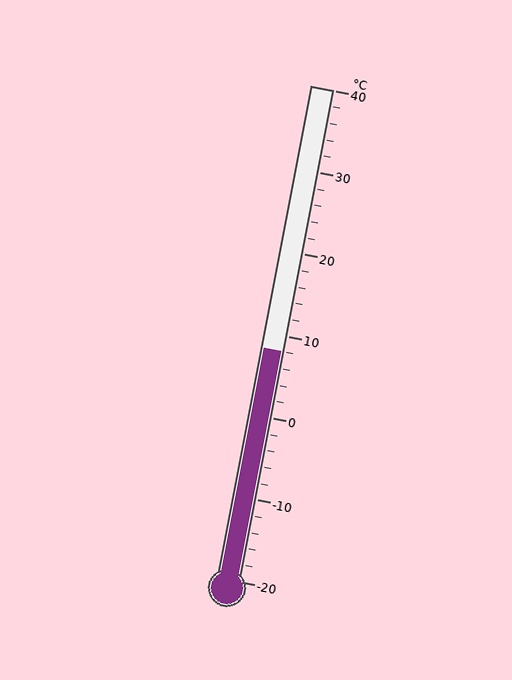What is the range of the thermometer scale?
The thermometer scale ranges from -20°C to 40°C.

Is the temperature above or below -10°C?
The temperature is above -10°C.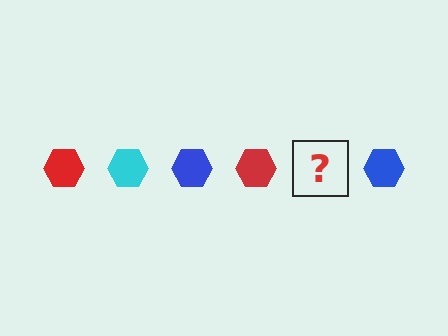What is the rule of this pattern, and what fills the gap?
The rule is that the pattern cycles through red, cyan, blue hexagons. The gap should be filled with a cyan hexagon.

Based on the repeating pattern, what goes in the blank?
The blank should be a cyan hexagon.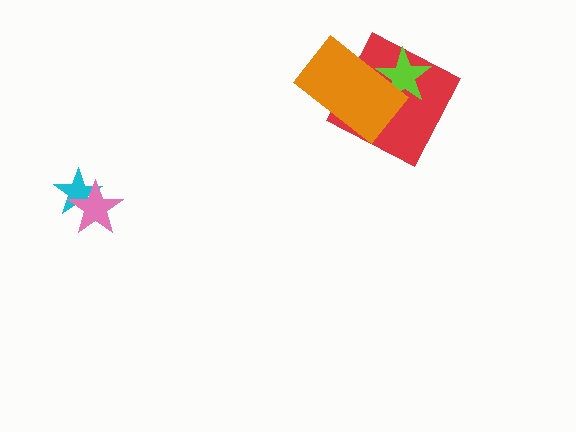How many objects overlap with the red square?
2 objects overlap with the red square.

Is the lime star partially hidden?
Yes, it is partially covered by another shape.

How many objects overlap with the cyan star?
1 object overlaps with the cyan star.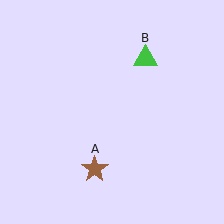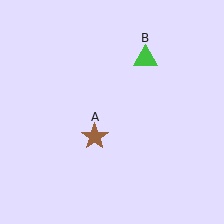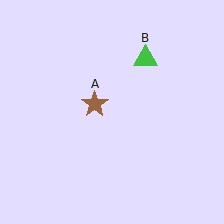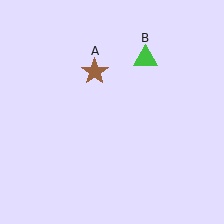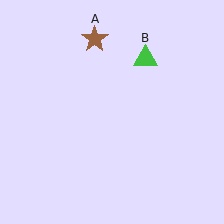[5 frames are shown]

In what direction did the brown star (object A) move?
The brown star (object A) moved up.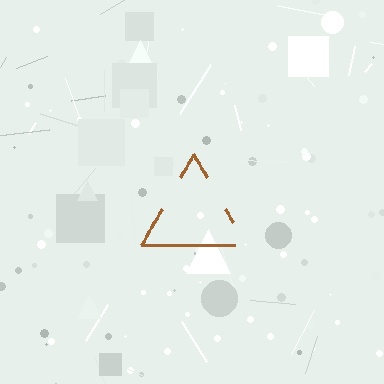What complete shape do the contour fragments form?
The contour fragments form a triangle.